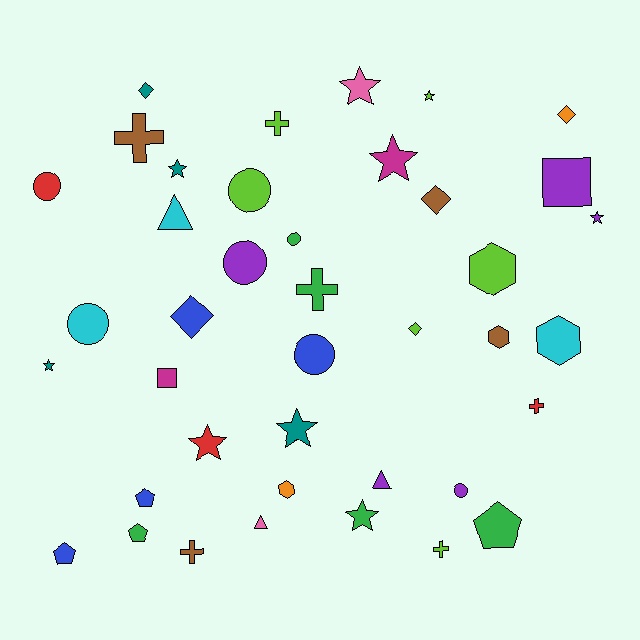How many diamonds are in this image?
There are 5 diamonds.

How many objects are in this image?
There are 40 objects.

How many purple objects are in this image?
There are 5 purple objects.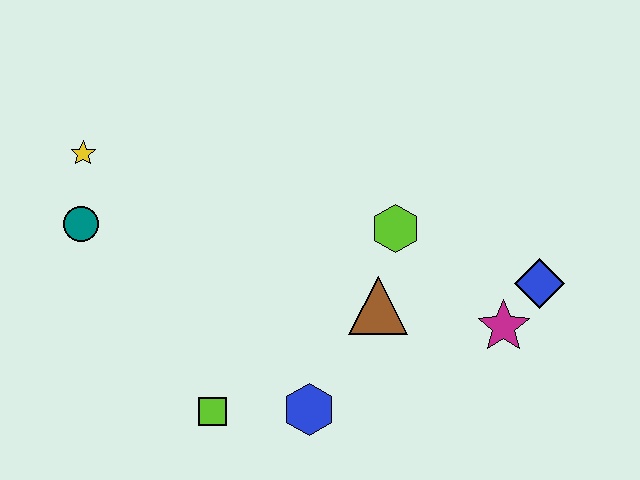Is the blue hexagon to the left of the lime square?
No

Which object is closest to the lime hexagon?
The brown triangle is closest to the lime hexagon.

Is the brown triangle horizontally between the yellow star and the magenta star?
Yes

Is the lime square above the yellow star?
No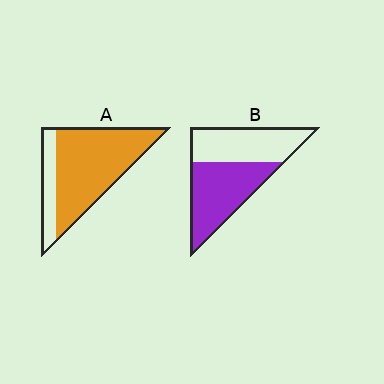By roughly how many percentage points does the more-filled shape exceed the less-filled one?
By roughly 25 percentage points (A over B).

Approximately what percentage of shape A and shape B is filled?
A is approximately 80% and B is approximately 55%.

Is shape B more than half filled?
Roughly half.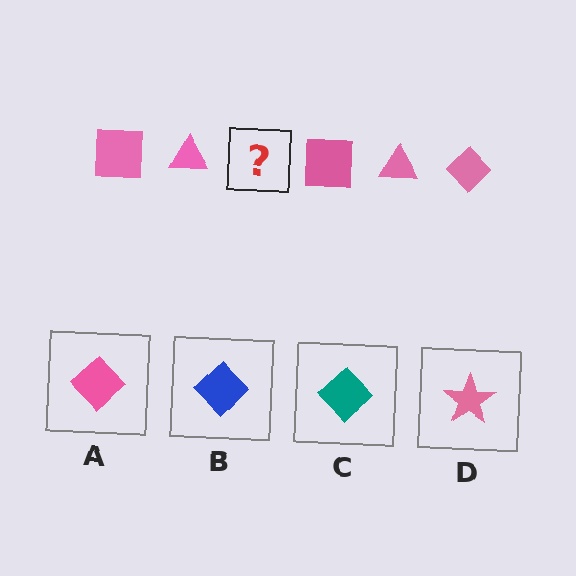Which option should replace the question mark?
Option A.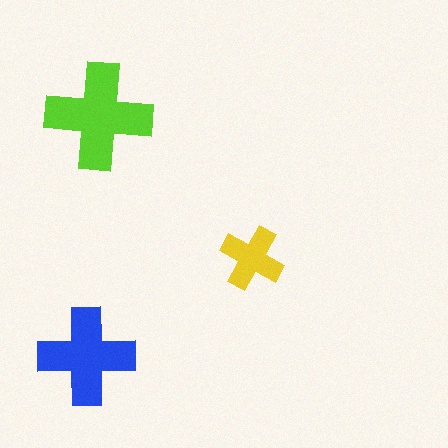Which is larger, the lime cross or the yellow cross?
The lime one.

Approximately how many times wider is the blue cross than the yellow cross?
About 1.5 times wider.